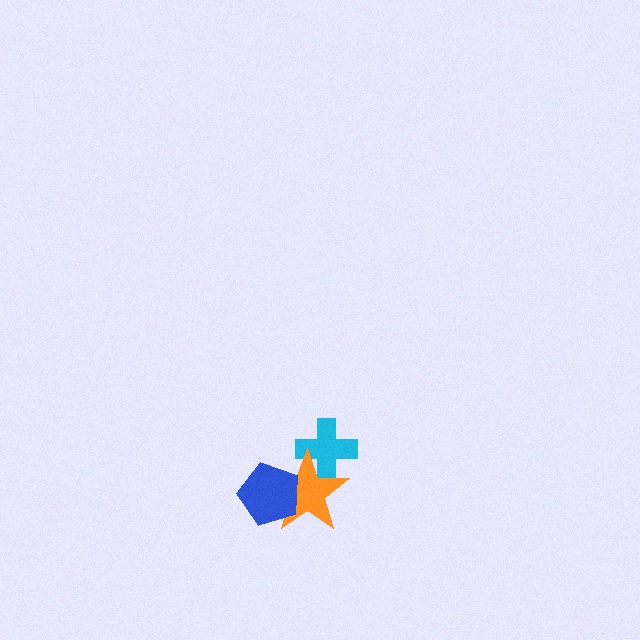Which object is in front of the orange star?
The blue pentagon is in front of the orange star.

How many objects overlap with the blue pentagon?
1 object overlaps with the blue pentagon.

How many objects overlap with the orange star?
2 objects overlap with the orange star.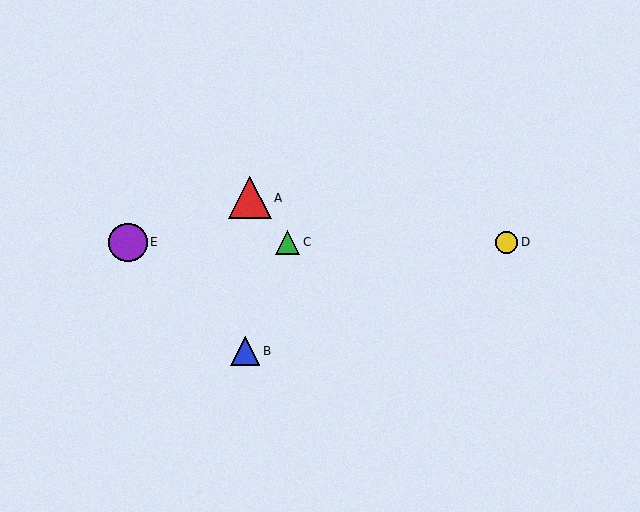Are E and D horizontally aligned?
Yes, both are at y≈242.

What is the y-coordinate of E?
Object E is at y≈242.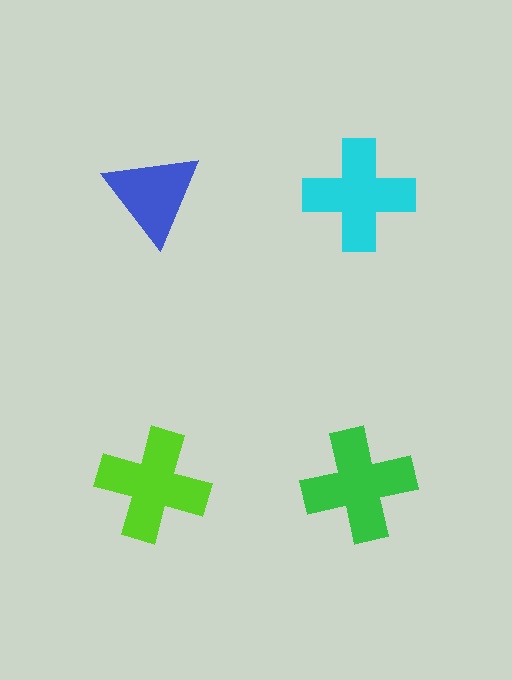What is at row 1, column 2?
A cyan cross.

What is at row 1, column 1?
A blue triangle.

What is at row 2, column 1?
A lime cross.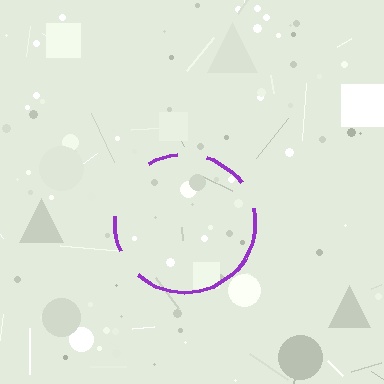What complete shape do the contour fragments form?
The contour fragments form a circle.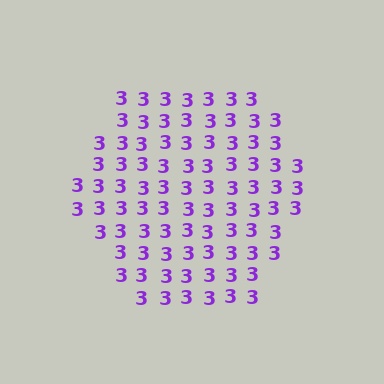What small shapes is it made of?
It is made of small digit 3's.